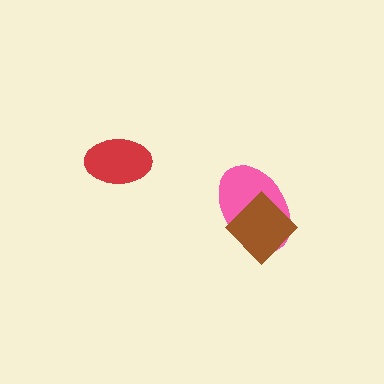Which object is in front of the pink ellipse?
The brown diamond is in front of the pink ellipse.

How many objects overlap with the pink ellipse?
1 object overlaps with the pink ellipse.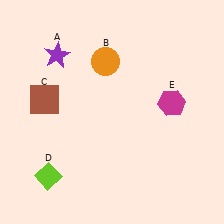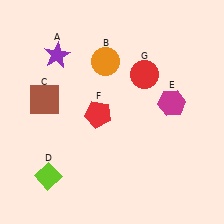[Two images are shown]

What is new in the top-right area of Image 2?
A red circle (G) was added in the top-right area of Image 2.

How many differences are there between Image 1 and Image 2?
There are 2 differences between the two images.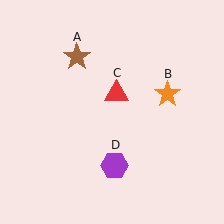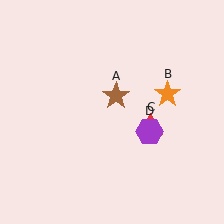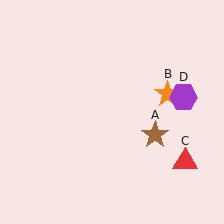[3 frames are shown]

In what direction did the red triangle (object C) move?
The red triangle (object C) moved down and to the right.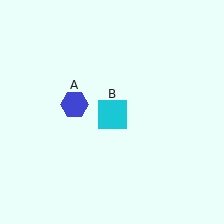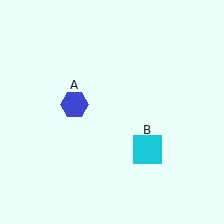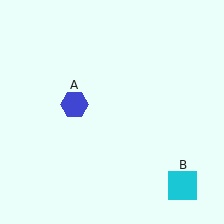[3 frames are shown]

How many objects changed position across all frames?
1 object changed position: cyan square (object B).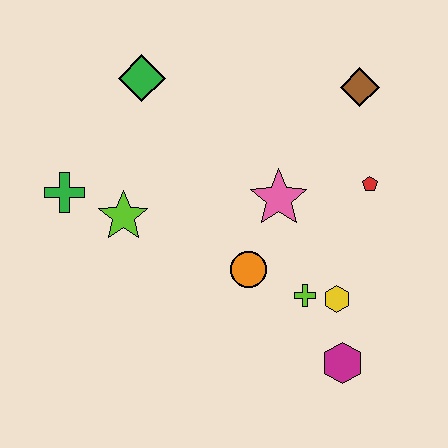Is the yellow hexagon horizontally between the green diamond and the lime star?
No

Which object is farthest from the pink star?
The green cross is farthest from the pink star.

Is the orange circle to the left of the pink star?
Yes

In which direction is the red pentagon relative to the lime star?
The red pentagon is to the right of the lime star.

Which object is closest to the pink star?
The orange circle is closest to the pink star.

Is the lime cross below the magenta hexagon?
No